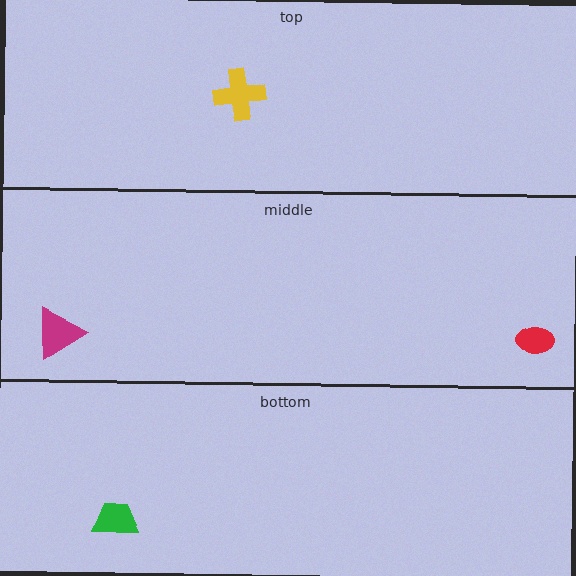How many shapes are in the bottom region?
1.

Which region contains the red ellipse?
The middle region.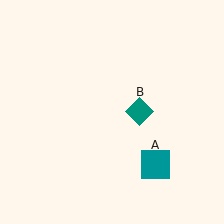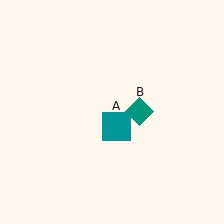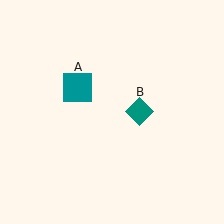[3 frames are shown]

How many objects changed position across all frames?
1 object changed position: teal square (object A).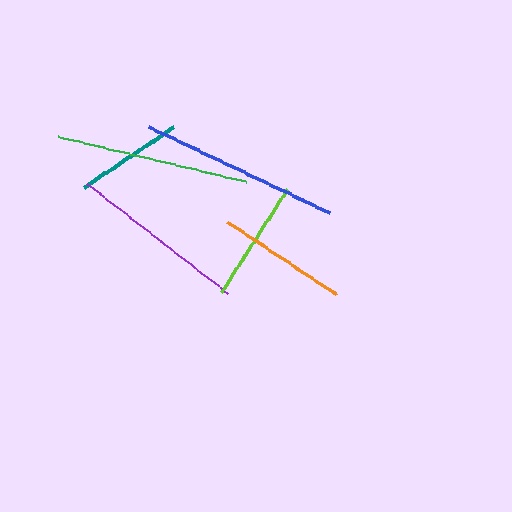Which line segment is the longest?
The blue line is the longest at approximately 200 pixels.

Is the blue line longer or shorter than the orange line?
The blue line is longer than the orange line.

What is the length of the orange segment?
The orange segment is approximately 131 pixels long.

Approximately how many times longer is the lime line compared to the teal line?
The lime line is approximately 1.1 times the length of the teal line.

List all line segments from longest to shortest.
From longest to shortest: blue, green, purple, orange, lime, teal.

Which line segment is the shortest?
The teal line is the shortest at approximately 108 pixels.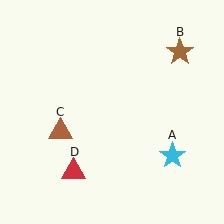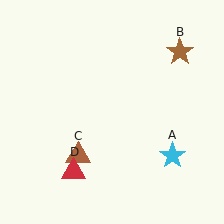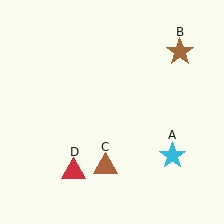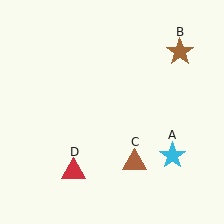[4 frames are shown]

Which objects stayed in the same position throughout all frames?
Cyan star (object A) and brown star (object B) and red triangle (object D) remained stationary.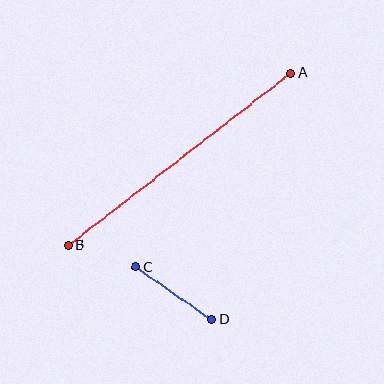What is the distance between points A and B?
The distance is approximately 281 pixels.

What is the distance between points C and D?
The distance is approximately 92 pixels.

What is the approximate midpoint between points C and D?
The midpoint is at approximately (174, 293) pixels.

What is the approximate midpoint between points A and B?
The midpoint is at approximately (180, 159) pixels.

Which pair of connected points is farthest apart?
Points A and B are farthest apart.